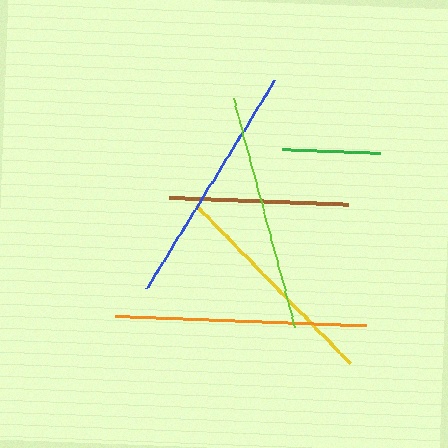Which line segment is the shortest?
The green line is the shortest at approximately 98 pixels.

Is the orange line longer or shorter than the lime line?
The orange line is longer than the lime line.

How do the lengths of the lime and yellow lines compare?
The lime and yellow lines are approximately the same length.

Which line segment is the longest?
The orange line is the longest at approximately 251 pixels.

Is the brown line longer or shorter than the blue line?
The blue line is longer than the brown line.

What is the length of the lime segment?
The lime segment is approximately 237 pixels long.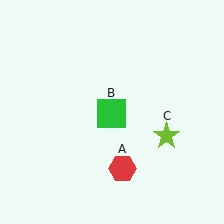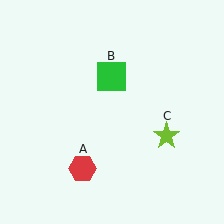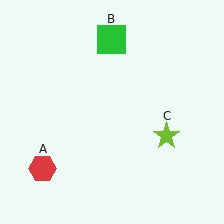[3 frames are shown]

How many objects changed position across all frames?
2 objects changed position: red hexagon (object A), green square (object B).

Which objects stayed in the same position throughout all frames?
Lime star (object C) remained stationary.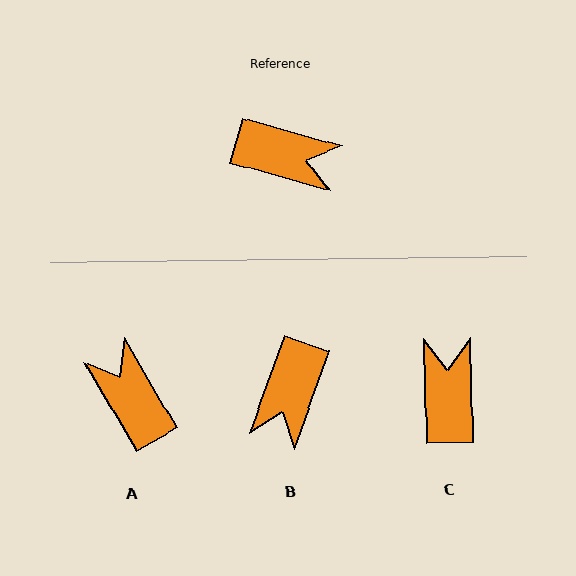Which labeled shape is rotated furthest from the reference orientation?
A, about 136 degrees away.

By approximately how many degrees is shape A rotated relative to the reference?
Approximately 136 degrees counter-clockwise.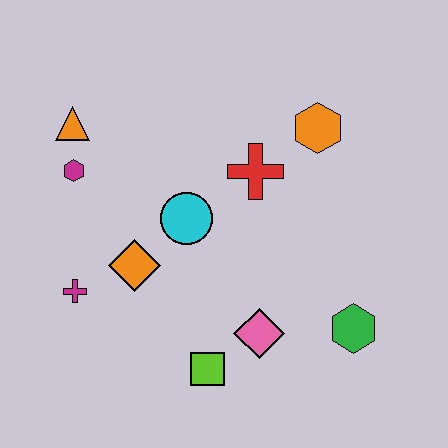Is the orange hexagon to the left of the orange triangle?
No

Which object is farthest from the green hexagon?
The orange triangle is farthest from the green hexagon.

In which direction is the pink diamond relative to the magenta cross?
The pink diamond is to the right of the magenta cross.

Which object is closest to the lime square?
The pink diamond is closest to the lime square.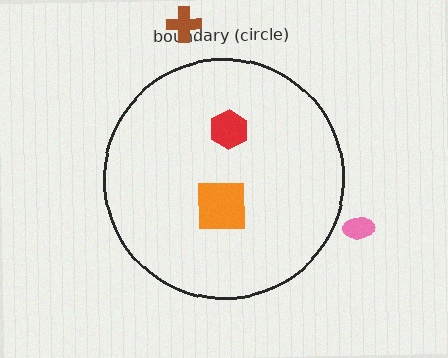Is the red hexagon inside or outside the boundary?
Inside.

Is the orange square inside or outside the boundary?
Inside.